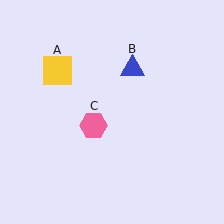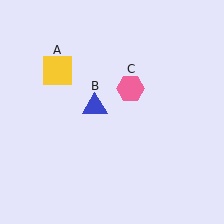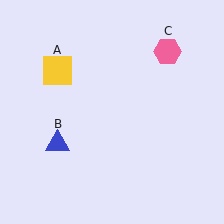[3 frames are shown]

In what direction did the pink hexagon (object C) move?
The pink hexagon (object C) moved up and to the right.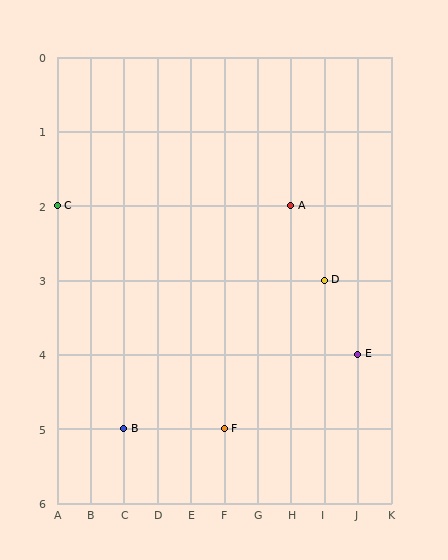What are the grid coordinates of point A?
Point A is at grid coordinates (H, 2).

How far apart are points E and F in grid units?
Points E and F are 4 columns and 1 row apart (about 4.1 grid units diagonally).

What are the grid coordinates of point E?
Point E is at grid coordinates (J, 4).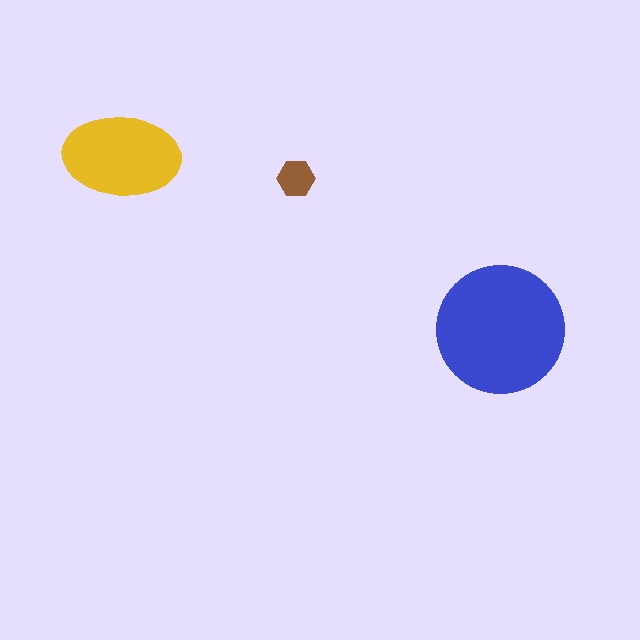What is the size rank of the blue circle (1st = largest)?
1st.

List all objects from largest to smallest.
The blue circle, the yellow ellipse, the brown hexagon.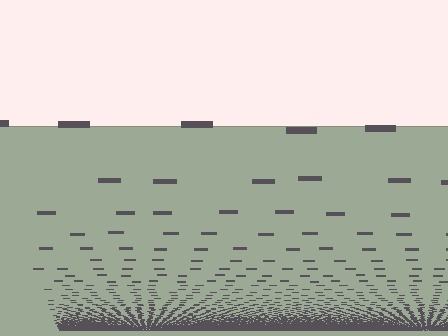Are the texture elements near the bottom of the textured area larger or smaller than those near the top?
Smaller. The gradient is inverted — elements near the bottom are smaller and denser.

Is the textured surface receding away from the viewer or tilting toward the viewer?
The surface appears to tilt toward the viewer. Texture elements get larger and sparser toward the top.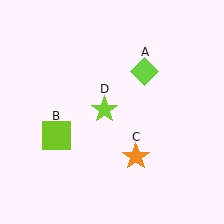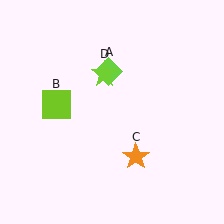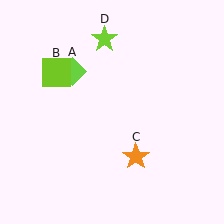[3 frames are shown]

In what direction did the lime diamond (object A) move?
The lime diamond (object A) moved left.